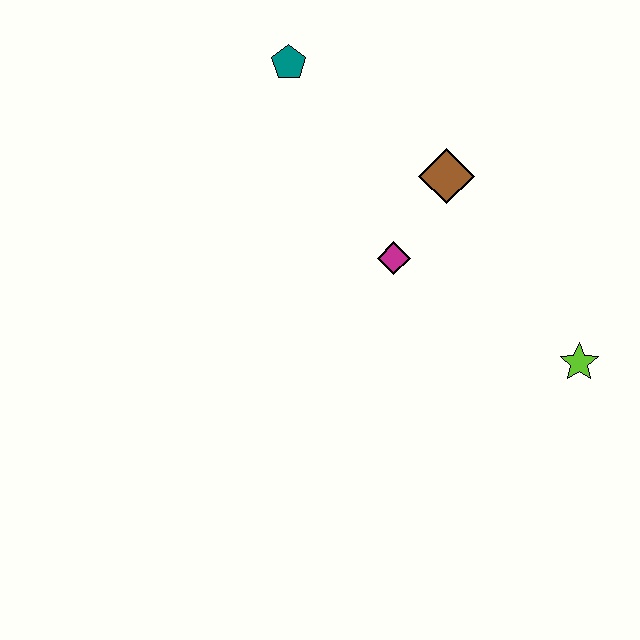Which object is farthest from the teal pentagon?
The lime star is farthest from the teal pentagon.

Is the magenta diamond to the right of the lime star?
No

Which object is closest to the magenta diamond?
The brown diamond is closest to the magenta diamond.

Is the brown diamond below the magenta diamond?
No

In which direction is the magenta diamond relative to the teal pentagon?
The magenta diamond is below the teal pentagon.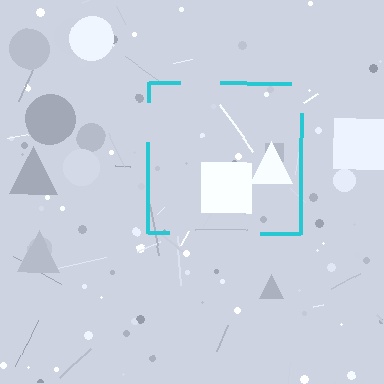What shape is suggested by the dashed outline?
The dashed outline suggests a square.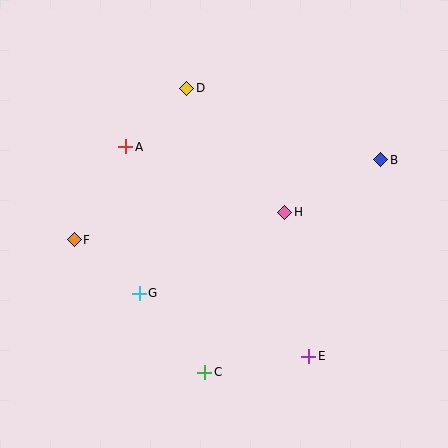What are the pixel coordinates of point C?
Point C is at (205, 372).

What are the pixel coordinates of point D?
Point D is at (187, 88).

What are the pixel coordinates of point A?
Point A is at (126, 147).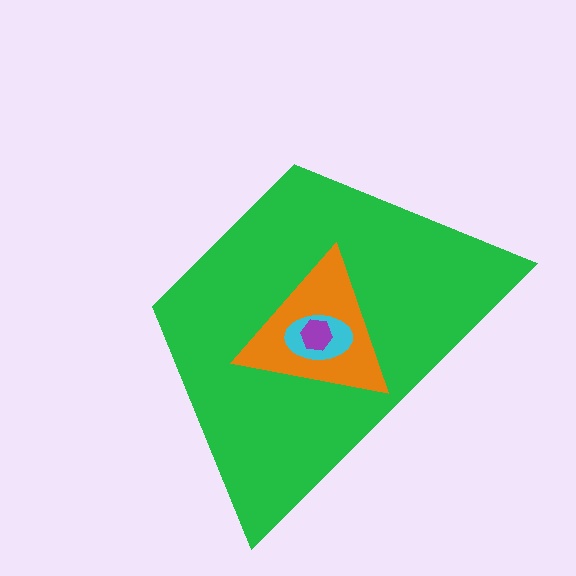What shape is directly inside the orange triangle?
The cyan ellipse.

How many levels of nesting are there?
4.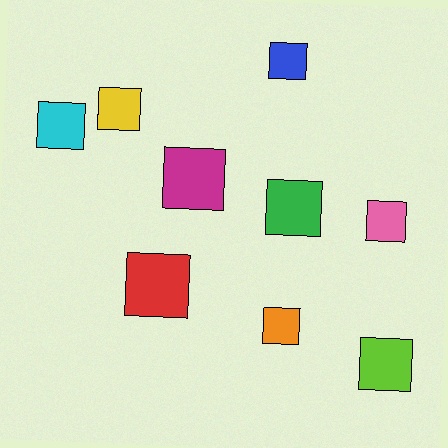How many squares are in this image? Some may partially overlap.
There are 9 squares.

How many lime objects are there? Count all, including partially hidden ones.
There is 1 lime object.